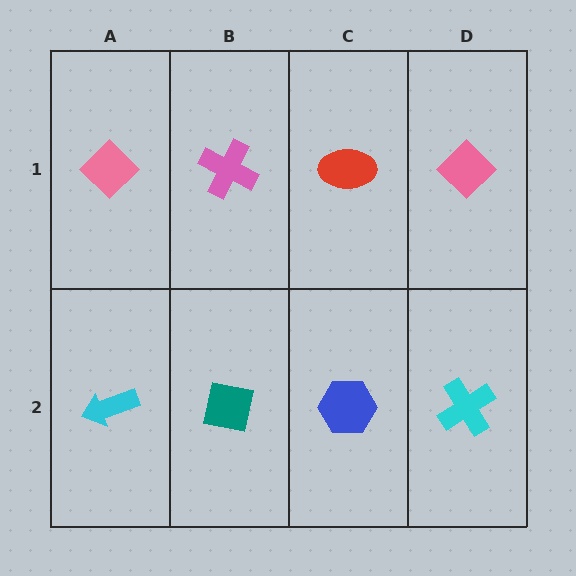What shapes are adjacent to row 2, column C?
A red ellipse (row 1, column C), a teal square (row 2, column B), a cyan cross (row 2, column D).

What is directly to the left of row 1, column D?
A red ellipse.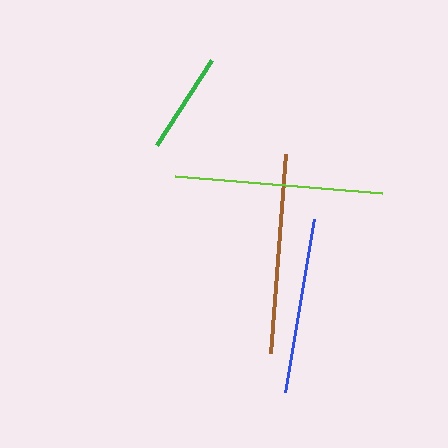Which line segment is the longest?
The lime line is the longest at approximately 208 pixels.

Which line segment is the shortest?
The green line is the shortest at approximately 100 pixels.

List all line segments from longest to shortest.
From longest to shortest: lime, brown, blue, green.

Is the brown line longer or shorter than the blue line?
The brown line is longer than the blue line.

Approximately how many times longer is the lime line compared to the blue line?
The lime line is approximately 1.2 times the length of the blue line.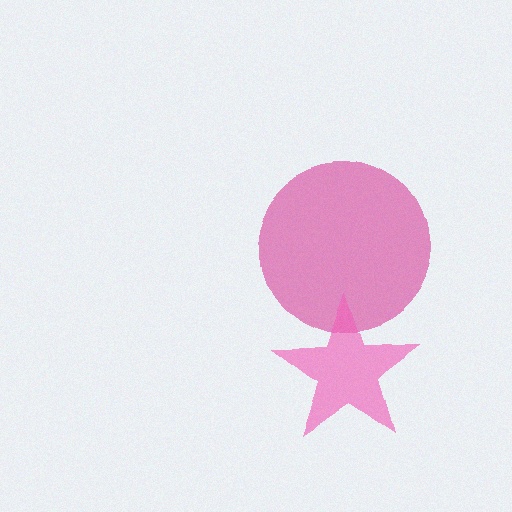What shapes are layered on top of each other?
The layered shapes are: a magenta circle, a pink star.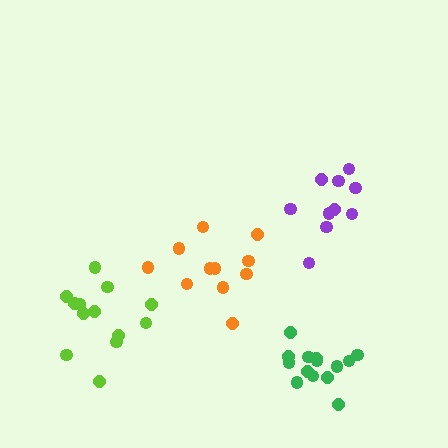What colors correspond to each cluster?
The clusters are colored: lime, orange, green, purple.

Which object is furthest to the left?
The lime cluster is leftmost.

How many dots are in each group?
Group 1: 13 dots, Group 2: 11 dots, Group 3: 14 dots, Group 4: 10 dots (48 total).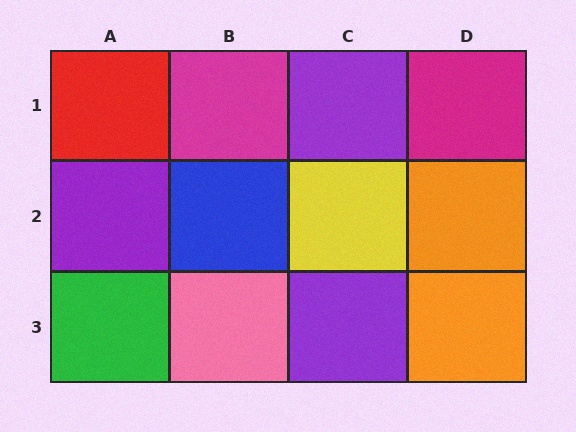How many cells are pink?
1 cell is pink.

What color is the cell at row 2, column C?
Yellow.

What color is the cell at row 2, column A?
Purple.